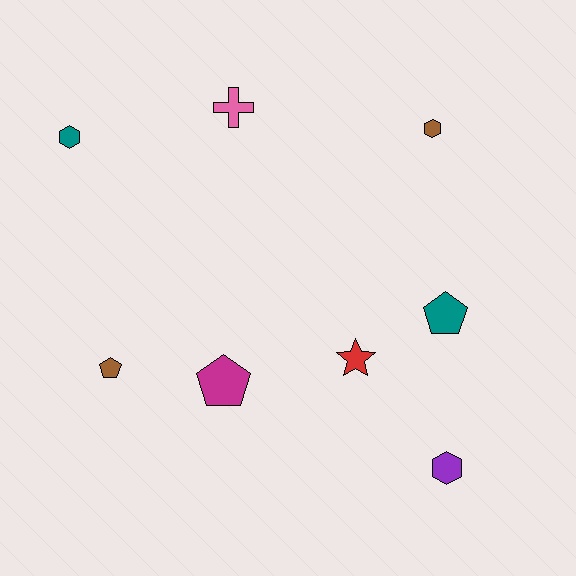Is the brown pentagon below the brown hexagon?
Yes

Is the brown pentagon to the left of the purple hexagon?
Yes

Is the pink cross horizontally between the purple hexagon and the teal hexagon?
Yes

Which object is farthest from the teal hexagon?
The purple hexagon is farthest from the teal hexagon.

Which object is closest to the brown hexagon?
The teal pentagon is closest to the brown hexagon.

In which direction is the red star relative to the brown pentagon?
The red star is to the right of the brown pentagon.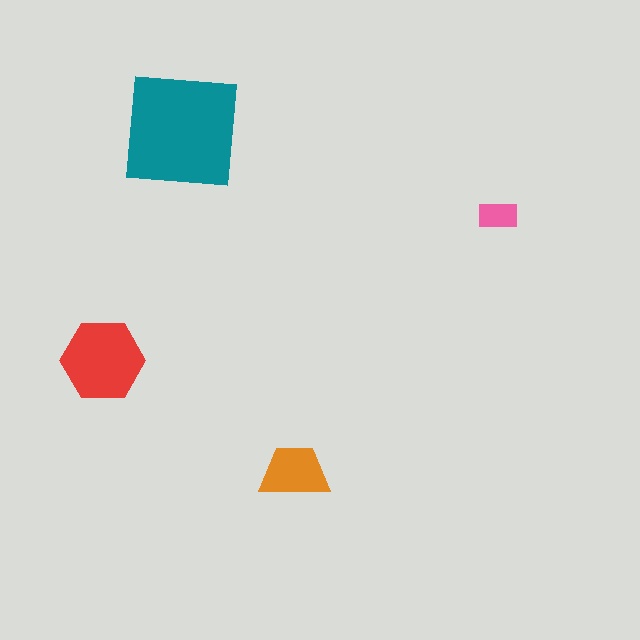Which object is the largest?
The teal square.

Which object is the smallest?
The pink rectangle.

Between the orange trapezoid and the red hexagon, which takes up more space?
The red hexagon.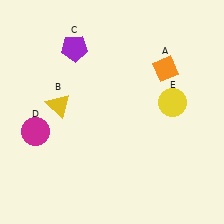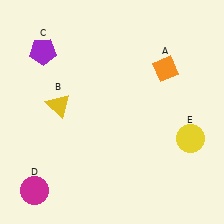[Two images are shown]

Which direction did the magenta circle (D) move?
The magenta circle (D) moved down.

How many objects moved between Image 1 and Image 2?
3 objects moved between the two images.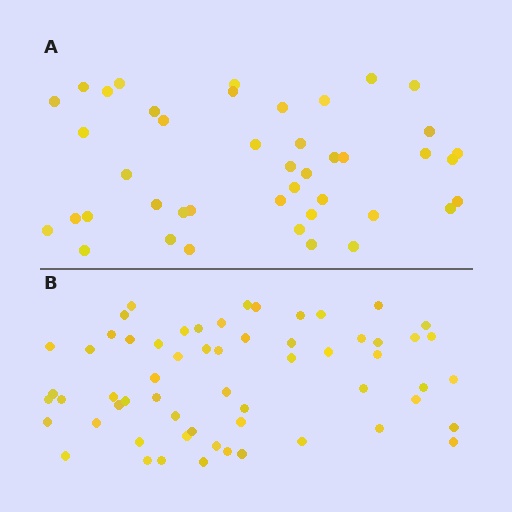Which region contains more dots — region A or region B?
Region B (the bottom region) has more dots.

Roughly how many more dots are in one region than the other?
Region B has approximately 15 more dots than region A.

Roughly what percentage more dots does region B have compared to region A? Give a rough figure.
About 40% more.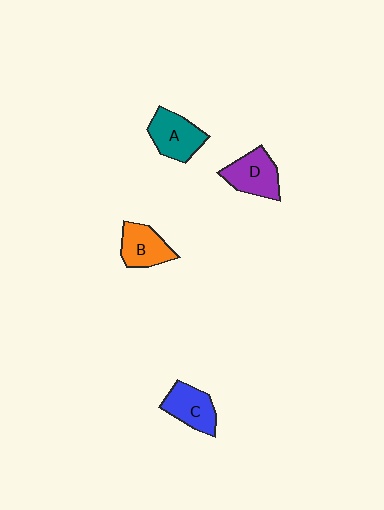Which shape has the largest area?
Shape D (purple).